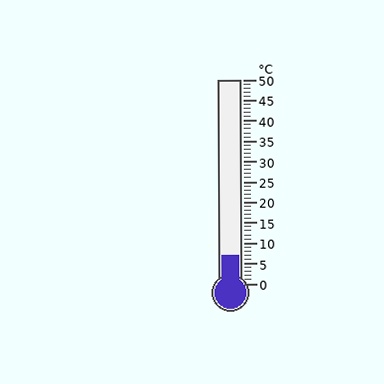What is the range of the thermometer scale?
The thermometer scale ranges from 0°C to 50°C.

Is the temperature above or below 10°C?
The temperature is below 10°C.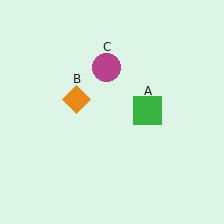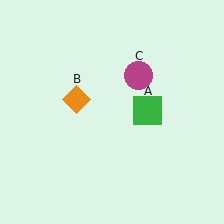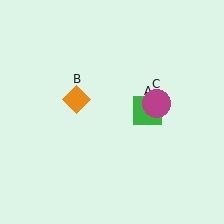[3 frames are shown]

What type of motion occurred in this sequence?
The magenta circle (object C) rotated clockwise around the center of the scene.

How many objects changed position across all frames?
1 object changed position: magenta circle (object C).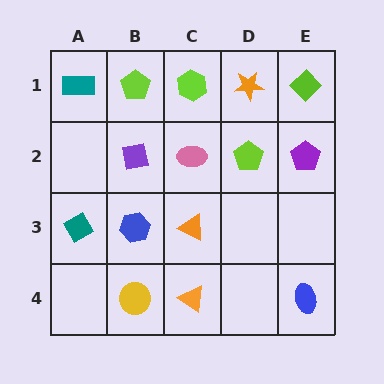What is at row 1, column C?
A lime hexagon.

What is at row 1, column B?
A lime pentagon.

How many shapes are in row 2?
4 shapes.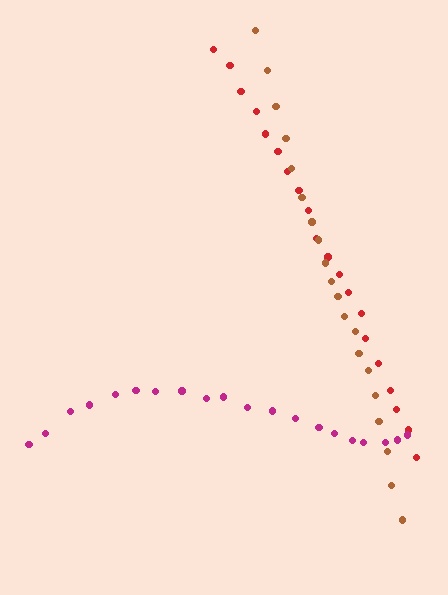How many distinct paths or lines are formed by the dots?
There are 3 distinct paths.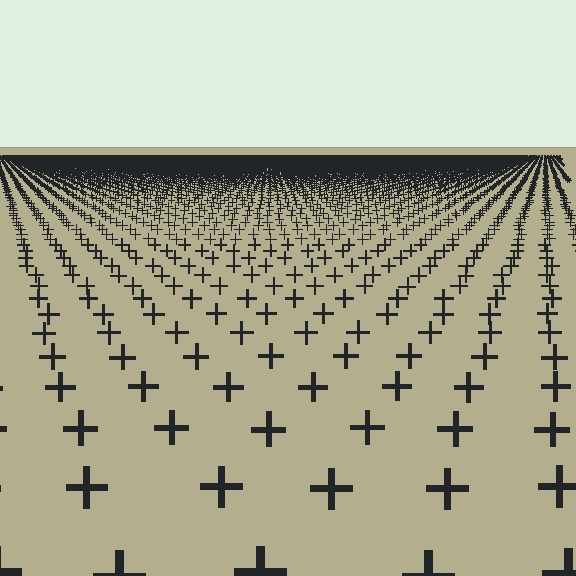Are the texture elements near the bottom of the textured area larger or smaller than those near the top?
Larger. Near the bottom, elements are closer to the viewer and appear at a bigger on-screen size.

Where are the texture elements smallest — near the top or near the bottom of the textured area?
Near the top.